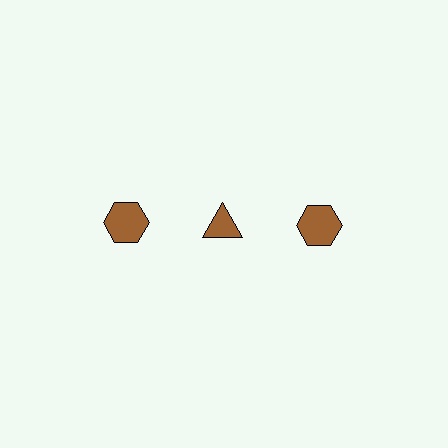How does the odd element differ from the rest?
It has a different shape: triangle instead of hexagon.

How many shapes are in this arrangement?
There are 3 shapes arranged in a grid pattern.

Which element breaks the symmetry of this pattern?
The brown triangle in the top row, second from left column breaks the symmetry. All other shapes are brown hexagons.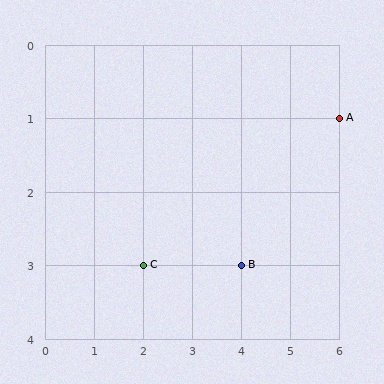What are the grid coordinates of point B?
Point B is at grid coordinates (4, 3).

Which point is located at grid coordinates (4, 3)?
Point B is at (4, 3).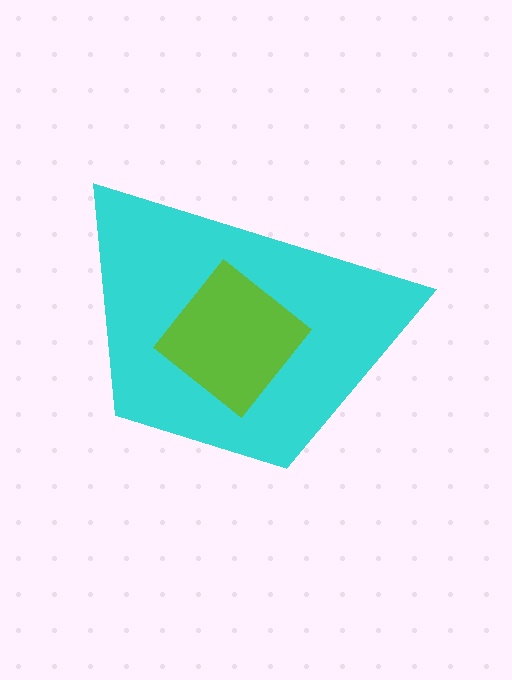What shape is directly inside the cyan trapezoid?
The lime diamond.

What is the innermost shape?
The lime diamond.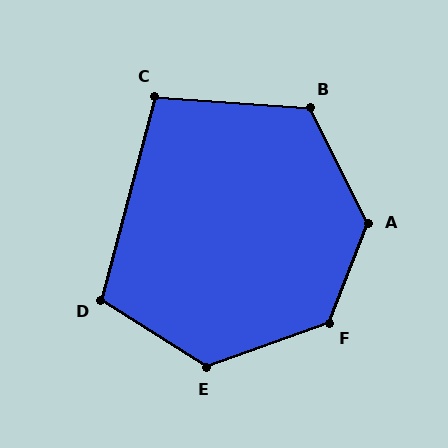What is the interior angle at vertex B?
Approximately 121 degrees (obtuse).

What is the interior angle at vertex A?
Approximately 131 degrees (obtuse).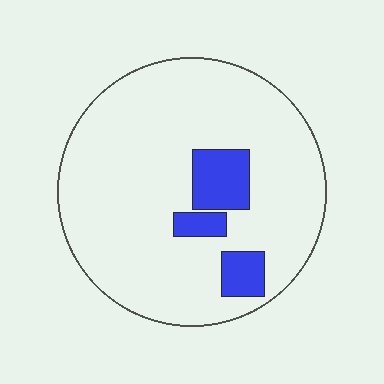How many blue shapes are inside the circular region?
3.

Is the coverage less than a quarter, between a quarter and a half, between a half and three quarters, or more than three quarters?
Less than a quarter.